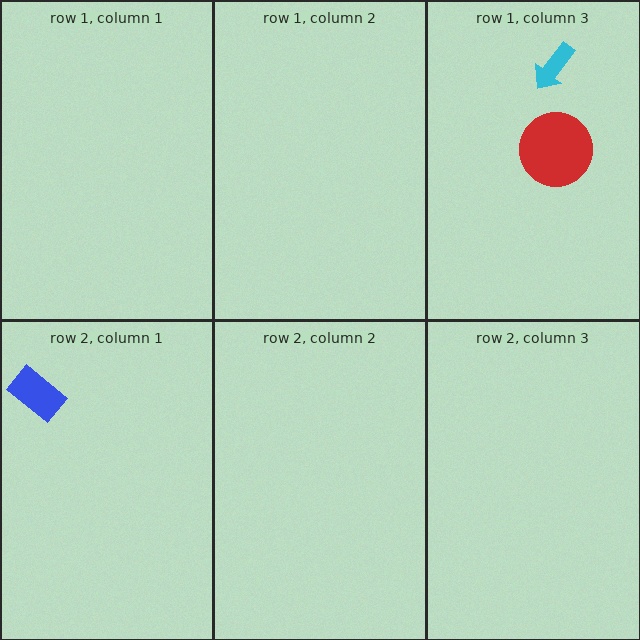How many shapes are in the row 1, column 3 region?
2.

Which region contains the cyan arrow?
The row 1, column 3 region.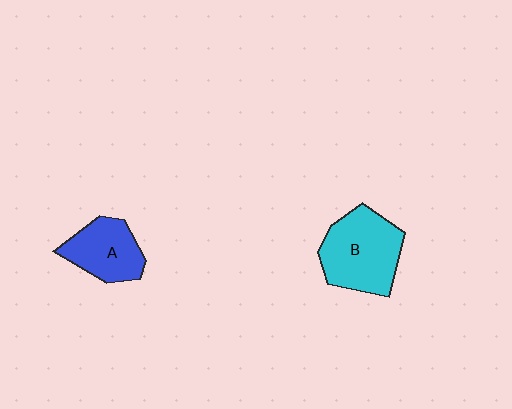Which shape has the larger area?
Shape B (cyan).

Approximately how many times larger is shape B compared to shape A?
Approximately 1.4 times.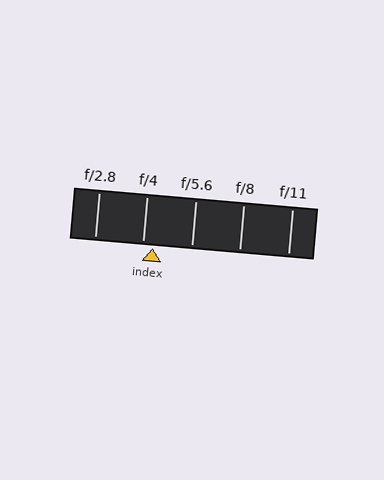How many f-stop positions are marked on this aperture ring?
There are 5 f-stop positions marked.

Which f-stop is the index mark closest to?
The index mark is closest to f/4.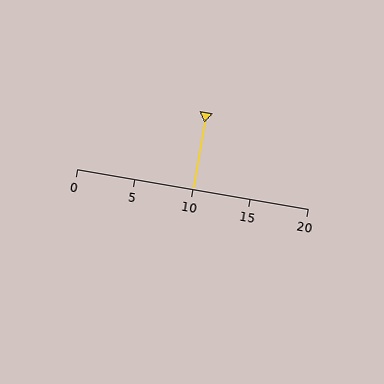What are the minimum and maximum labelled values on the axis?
The axis runs from 0 to 20.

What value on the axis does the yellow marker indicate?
The marker indicates approximately 10.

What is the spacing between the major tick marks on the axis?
The major ticks are spaced 5 apart.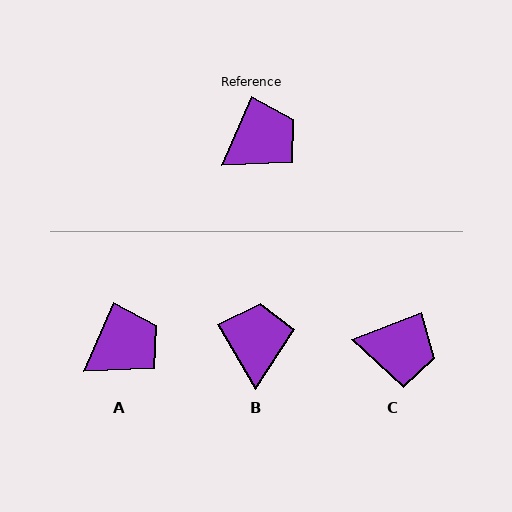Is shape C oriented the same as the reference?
No, it is off by about 45 degrees.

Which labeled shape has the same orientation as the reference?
A.